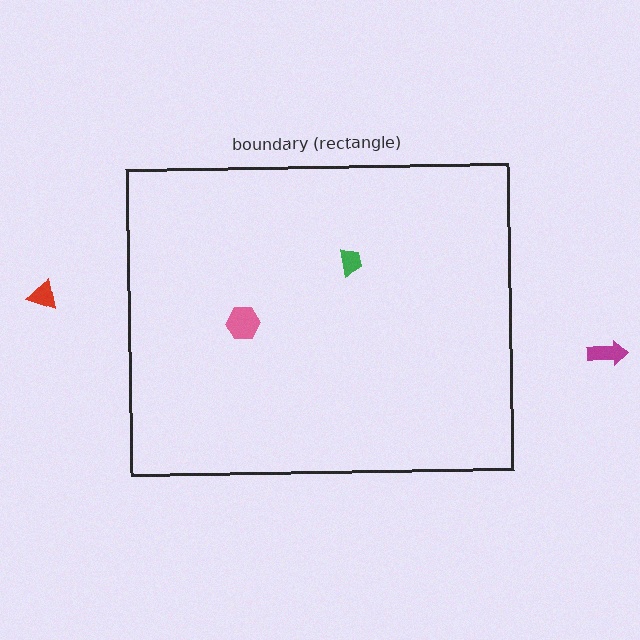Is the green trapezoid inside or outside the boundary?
Inside.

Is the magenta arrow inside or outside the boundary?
Outside.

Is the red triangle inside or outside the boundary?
Outside.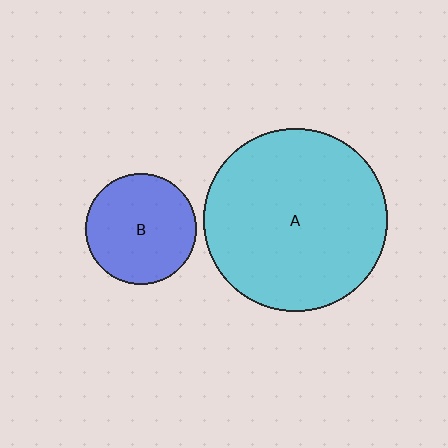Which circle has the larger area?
Circle A (cyan).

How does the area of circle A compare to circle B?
Approximately 2.7 times.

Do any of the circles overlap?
No, none of the circles overlap.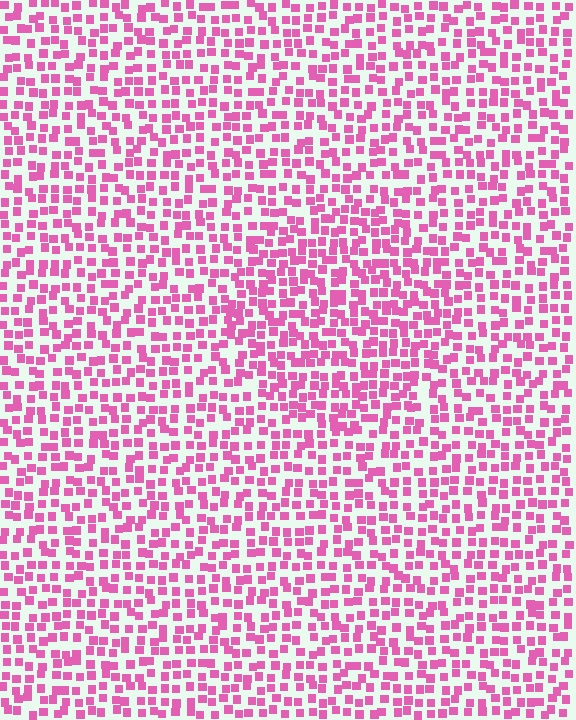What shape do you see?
I see a circle.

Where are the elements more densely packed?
The elements are more densely packed inside the circle boundary.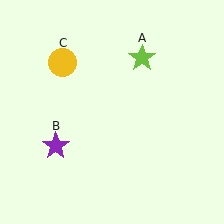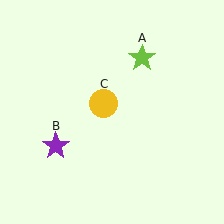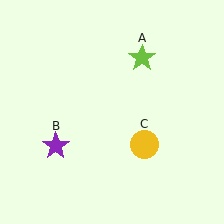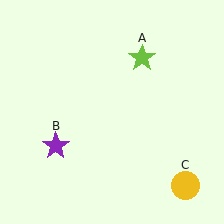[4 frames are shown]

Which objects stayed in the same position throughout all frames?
Lime star (object A) and purple star (object B) remained stationary.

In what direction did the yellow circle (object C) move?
The yellow circle (object C) moved down and to the right.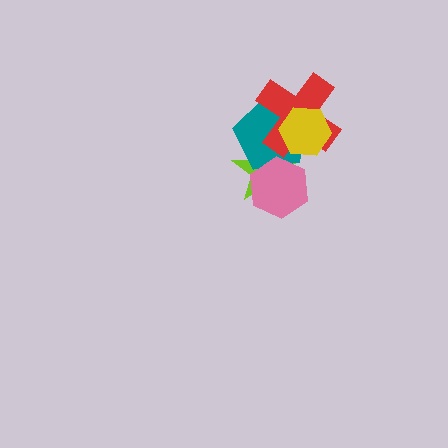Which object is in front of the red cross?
The yellow hexagon is in front of the red cross.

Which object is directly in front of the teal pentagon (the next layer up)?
The pink hexagon is directly in front of the teal pentagon.